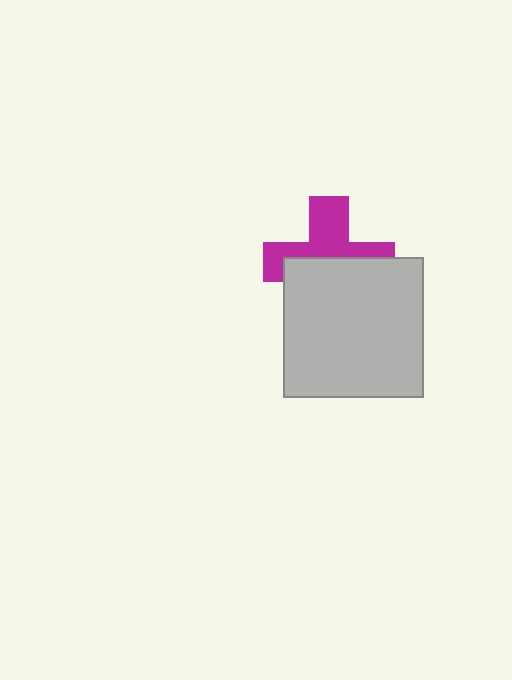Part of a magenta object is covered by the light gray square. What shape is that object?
It is a cross.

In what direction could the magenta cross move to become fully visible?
The magenta cross could move up. That would shift it out from behind the light gray square entirely.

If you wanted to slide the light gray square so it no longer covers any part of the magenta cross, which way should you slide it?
Slide it down — that is the most direct way to separate the two shapes.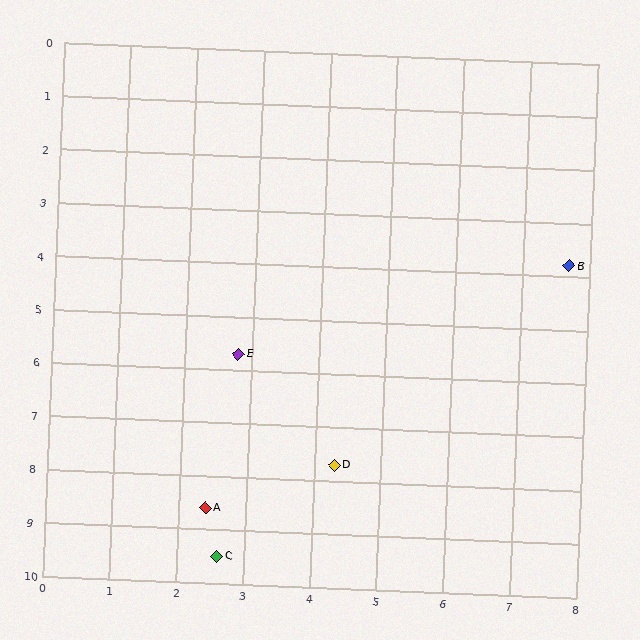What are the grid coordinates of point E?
Point E is at approximately (2.8, 5.7).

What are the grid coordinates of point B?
Point B is at approximately (7.7, 3.8).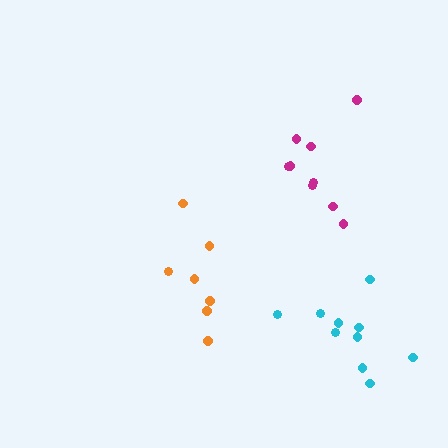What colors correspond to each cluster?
The clusters are colored: orange, magenta, cyan.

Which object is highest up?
The magenta cluster is topmost.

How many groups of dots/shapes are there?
There are 3 groups.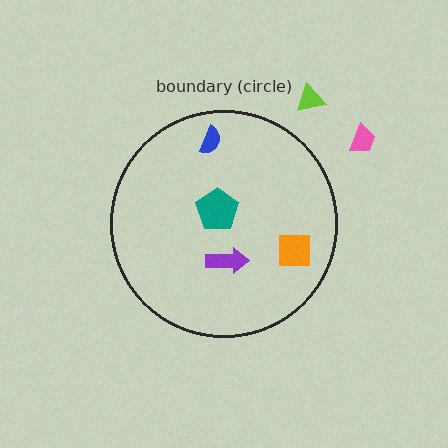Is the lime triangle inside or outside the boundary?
Outside.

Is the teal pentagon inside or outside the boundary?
Inside.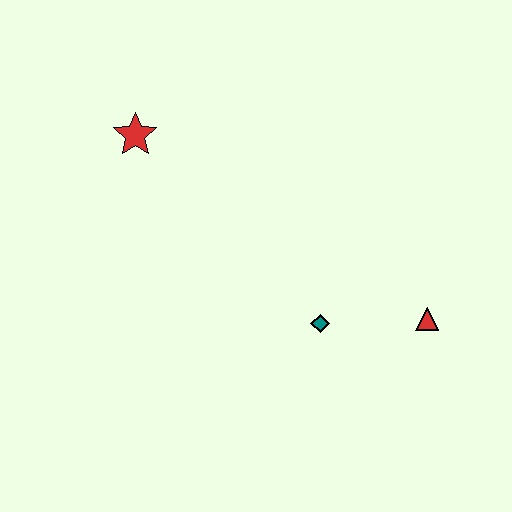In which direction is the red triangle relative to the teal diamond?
The red triangle is to the right of the teal diamond.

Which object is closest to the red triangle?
The teal diamond is closest to the red triangle.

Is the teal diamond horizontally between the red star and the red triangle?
Yes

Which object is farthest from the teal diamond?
The red star is farthest from the teal diamond.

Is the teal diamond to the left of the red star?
No